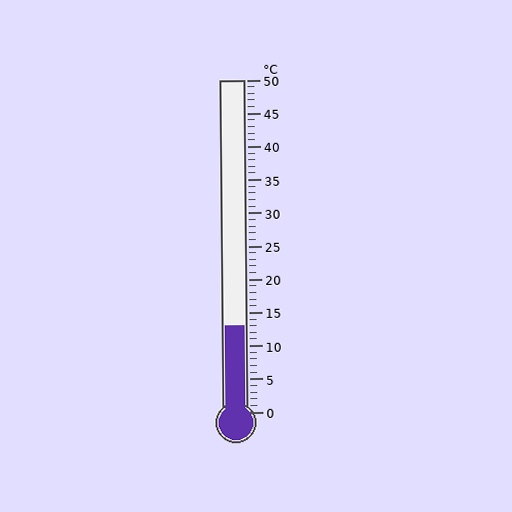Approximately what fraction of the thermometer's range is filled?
The thermometer is filled to approximately 25% of its range.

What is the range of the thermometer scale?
The thermometer scale ranges from 0°C to 50°C.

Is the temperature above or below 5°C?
The temperature is above 5°C.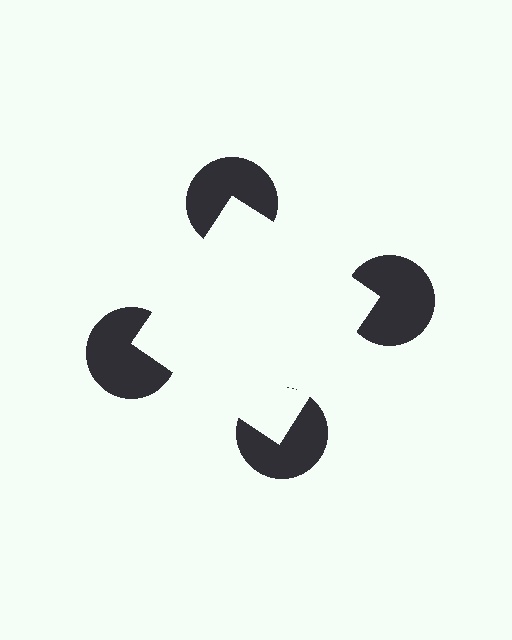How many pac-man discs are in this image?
There are 4 — one at each vertex of the illusory square.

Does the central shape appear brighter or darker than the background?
It typically appears slightly brighter than the background, even though no actual brightness change is drawn.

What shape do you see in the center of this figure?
An illusory square — its edges are inferred from the aligned wedge cuts in the pac-man discs, not physically drawn.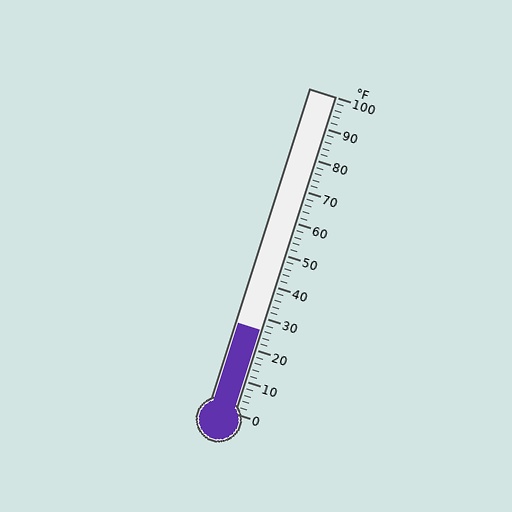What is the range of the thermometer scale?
The thermometer scale ranges from 0°F to 100°F.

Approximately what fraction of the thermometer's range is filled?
The thermometer is filled to approximately 25% of its range.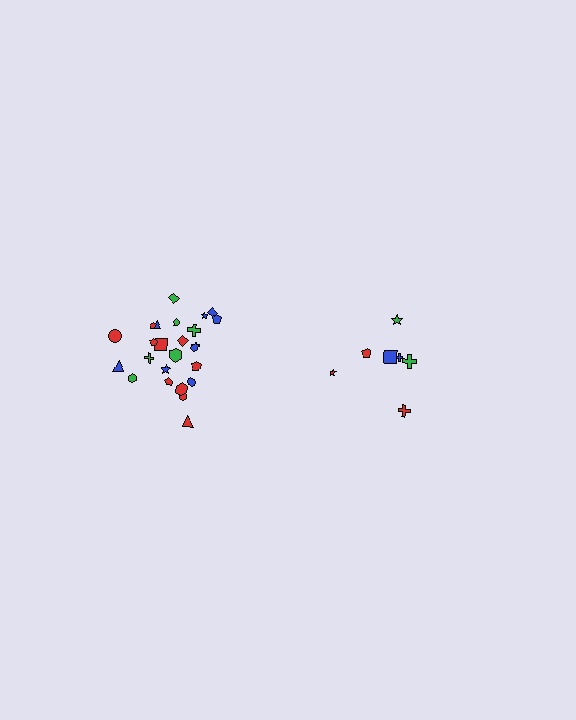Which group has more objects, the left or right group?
The left group.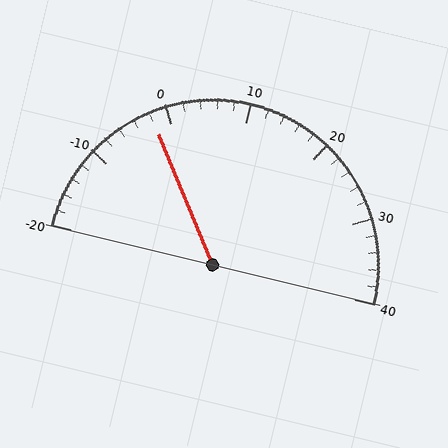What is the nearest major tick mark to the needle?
The nearest major tick mark is 0.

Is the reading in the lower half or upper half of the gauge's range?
The reading is in the lower half of the range (-20 to 40).